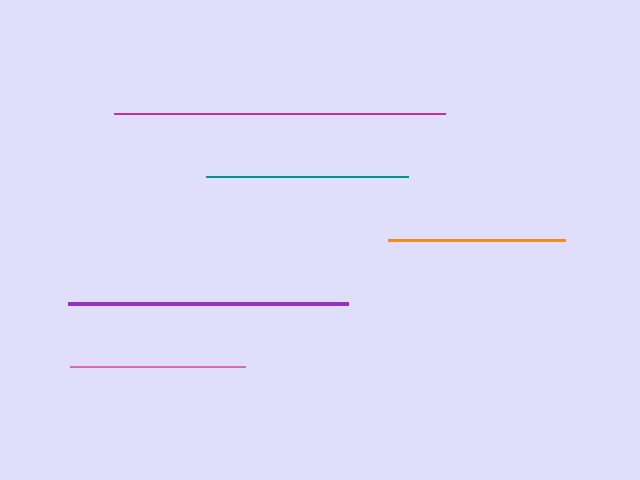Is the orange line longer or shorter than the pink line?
The orange line is longer than the pink line.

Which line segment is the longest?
The magenta line is the longest at approximately 331 pixels.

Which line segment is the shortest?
The pink line is the shortest at approximately 174 pixels.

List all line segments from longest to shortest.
From longest to shortest: magenta, purple, teal, orange, pink.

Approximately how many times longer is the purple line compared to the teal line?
The purple line is approximately 1.4 times the length of the teal line.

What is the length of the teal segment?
The teal segment is approximately 203 pixels long.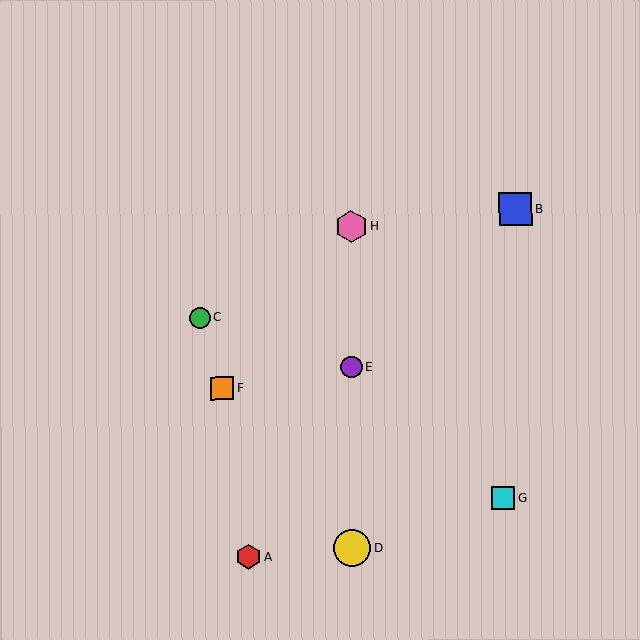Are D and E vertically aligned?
Yes, both are at x≈352.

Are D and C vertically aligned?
No, D is at x≈352 and C is at x≈200.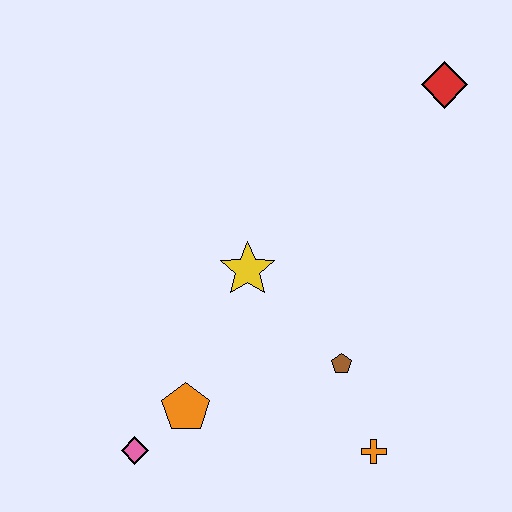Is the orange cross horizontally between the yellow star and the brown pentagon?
No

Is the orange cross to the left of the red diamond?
Yes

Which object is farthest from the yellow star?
The red diamond is farthest from the yellow star.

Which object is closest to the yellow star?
The brown pentagon is closest to the yellow star.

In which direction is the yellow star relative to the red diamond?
The yellow star is to the left of the red diamond.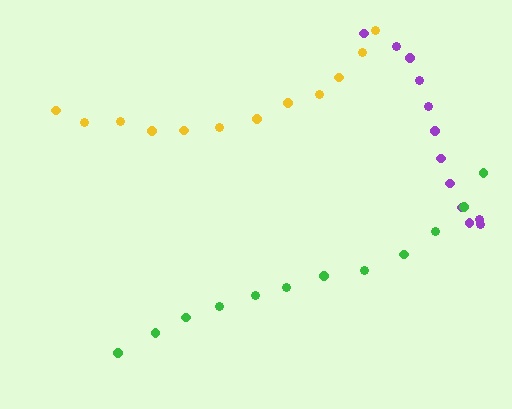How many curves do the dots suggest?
There are 3 distinct paths.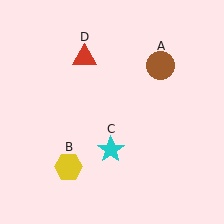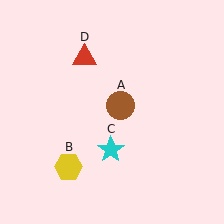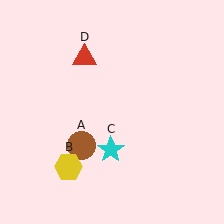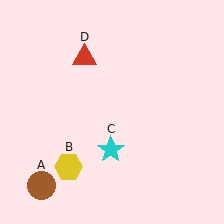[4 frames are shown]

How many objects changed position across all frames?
1 object changed position: brown circle (object A).